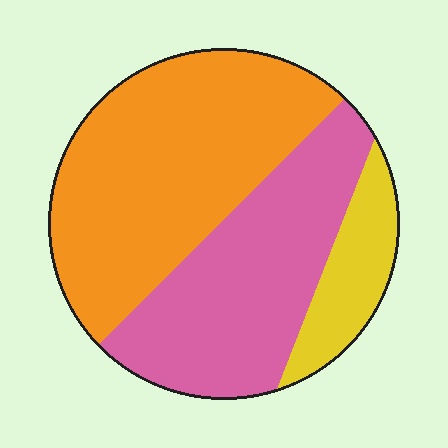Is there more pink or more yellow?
Pink.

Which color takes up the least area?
Yellow, at roughly 15%.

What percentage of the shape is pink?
Pink covers 38% of the shape.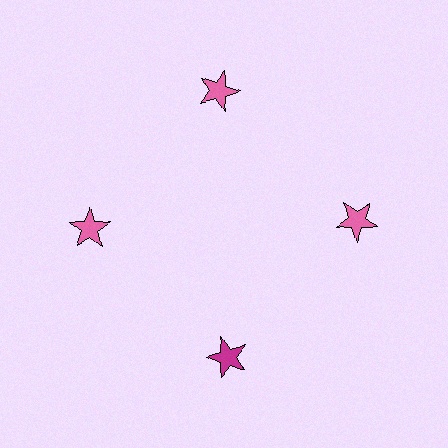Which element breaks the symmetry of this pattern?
The magenta star at roughly the 6 o'clock position breaks the symmetry. All other shapes are pink stars.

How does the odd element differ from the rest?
It has a different color: magenta instead of pink.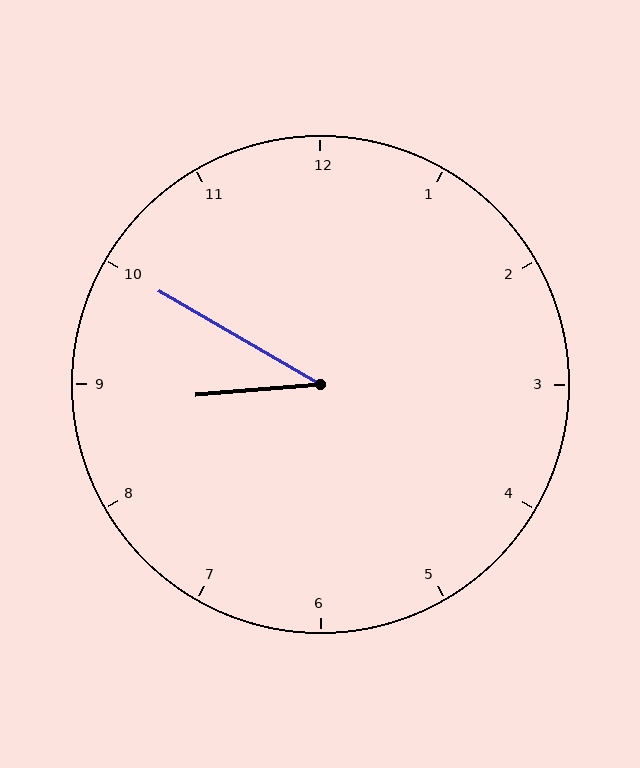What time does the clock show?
8:50.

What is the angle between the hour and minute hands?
Approximately 35 degrees.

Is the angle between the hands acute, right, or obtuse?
It is acute.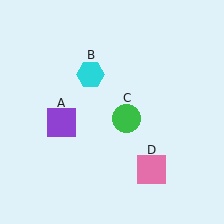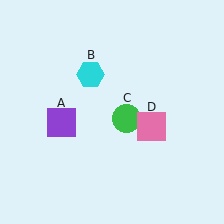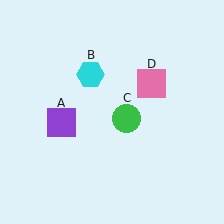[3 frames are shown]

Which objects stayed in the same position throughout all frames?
Purple square (object A) and cyan hexagon (object B) and green circle (object C) remained stationary.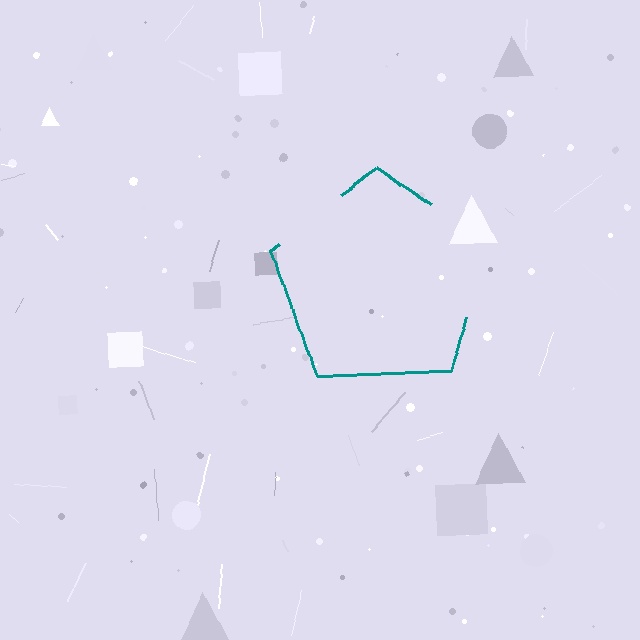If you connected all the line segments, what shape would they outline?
They would outline a pentagon.